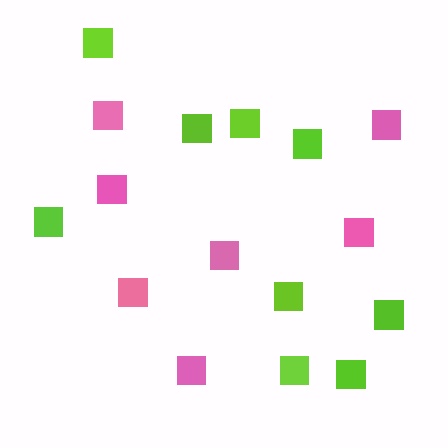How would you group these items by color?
There are 2 groups: one group of pink squares (7) and one group of lime squares (9).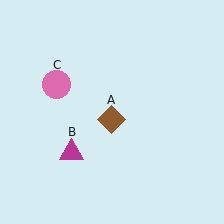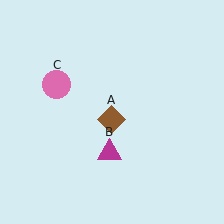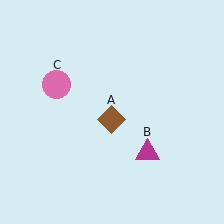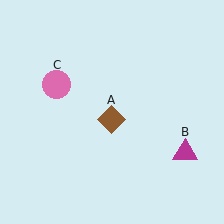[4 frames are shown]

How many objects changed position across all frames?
1 object changed position: magenta triangle (object B).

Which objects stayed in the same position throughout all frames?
Brown diamond (object A) and pink circle (object C) remained stationary.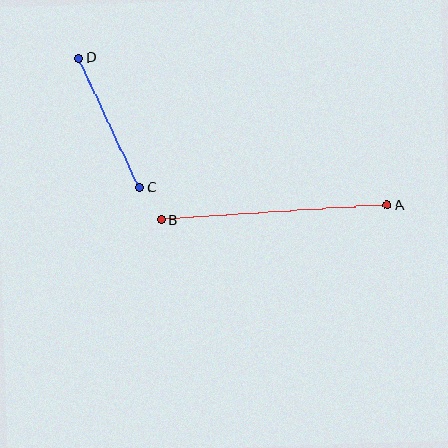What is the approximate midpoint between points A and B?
The midpoint is at approximately (274, 212) pixels.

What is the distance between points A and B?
The distance is approximately 227 pixels.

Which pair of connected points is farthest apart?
Points A and B are farthest apart.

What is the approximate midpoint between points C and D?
The midpoint is at approximately (109, 123) pixels.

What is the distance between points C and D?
The distance is approximately 143 pixels.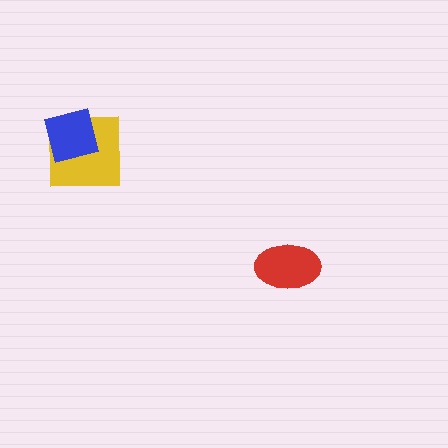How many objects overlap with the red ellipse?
0 objects overlap with the red ellipse.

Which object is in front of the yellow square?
The blue square is in front of the yellow square.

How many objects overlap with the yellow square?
1 object overlaps with the yellow square.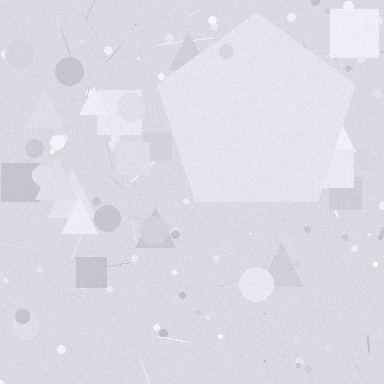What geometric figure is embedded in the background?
A pentagon is embedded in the background.